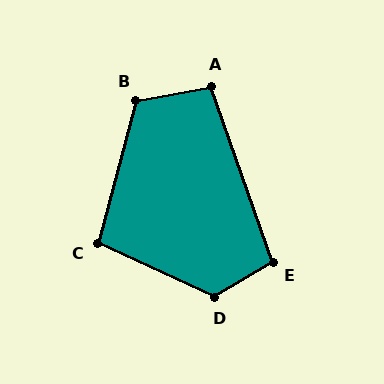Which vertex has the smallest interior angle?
A, at approximately 99 degrees.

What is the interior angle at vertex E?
Approximately 101 degrees (obtuse).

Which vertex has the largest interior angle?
D, at approximately 125 degrees.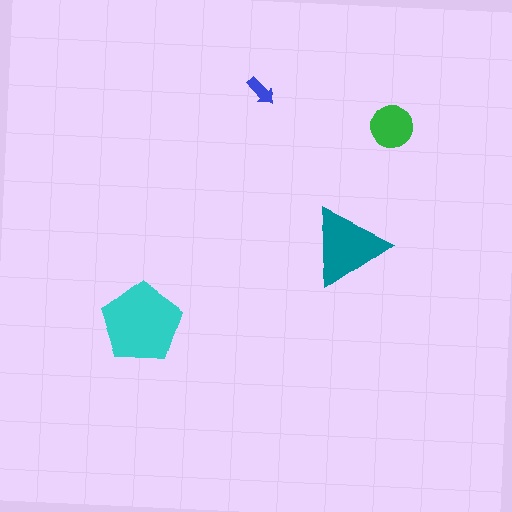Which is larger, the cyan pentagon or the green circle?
The cyan pentagon.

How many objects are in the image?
There are 4 objects in the image.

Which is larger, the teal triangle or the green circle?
The teal triangle.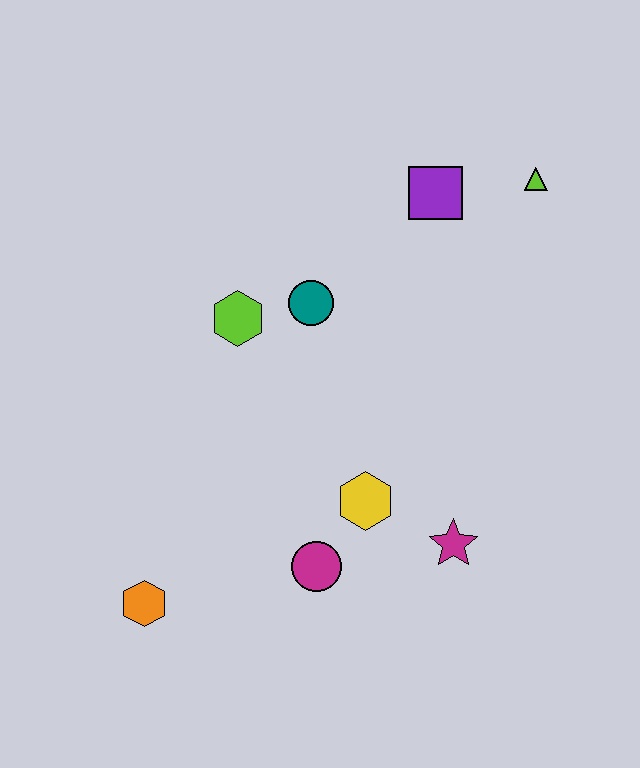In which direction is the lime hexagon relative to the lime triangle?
The lime hexagon is to the left of the lime triangle.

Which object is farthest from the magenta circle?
The lime triangle is farthest from the magenta circle.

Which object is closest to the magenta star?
The yellow hexagon is closest to the magenta star.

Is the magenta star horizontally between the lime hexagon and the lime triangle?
Yes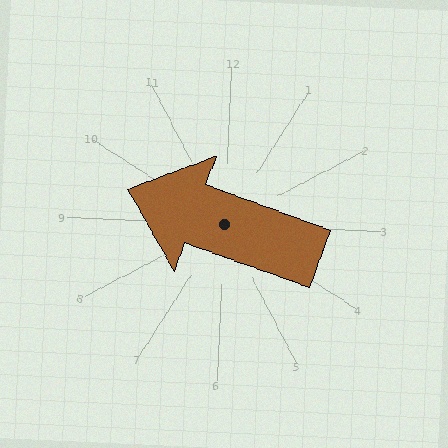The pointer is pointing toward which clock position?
Roughly 10 o'clock.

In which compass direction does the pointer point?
West.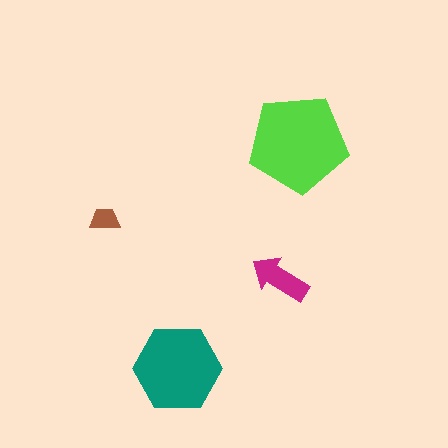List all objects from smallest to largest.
The brown trapezoid, the magenta arrow, the teal hexagon, the lime pentagon.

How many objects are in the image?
There are 4 objects in the image.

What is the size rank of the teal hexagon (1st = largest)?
2nd.